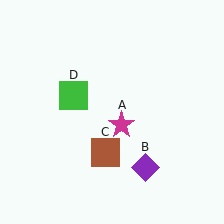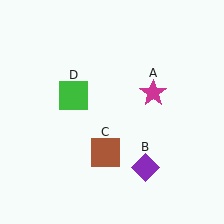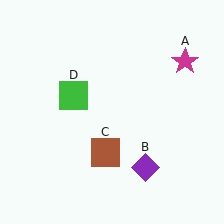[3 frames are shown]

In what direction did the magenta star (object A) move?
The magenta star (object A) moved up and to the right.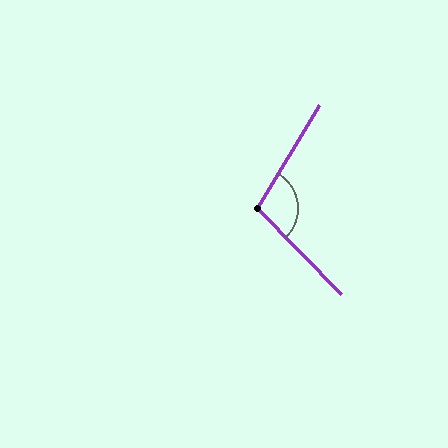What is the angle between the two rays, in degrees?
Approximately 104 degrees.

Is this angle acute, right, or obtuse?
It is obtuse.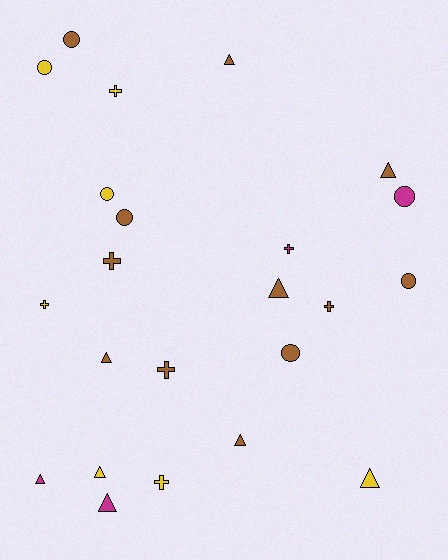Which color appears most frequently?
Brown, with 12 objects.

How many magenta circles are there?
There is 1 magenta circle.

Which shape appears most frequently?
Triangle, with 9 objects.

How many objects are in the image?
There are 23 objects.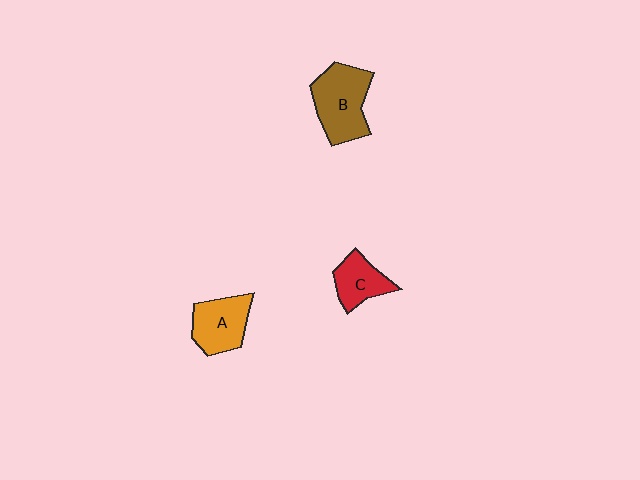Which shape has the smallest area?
Shape C (red).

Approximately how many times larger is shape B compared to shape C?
Approximately 1.6 times.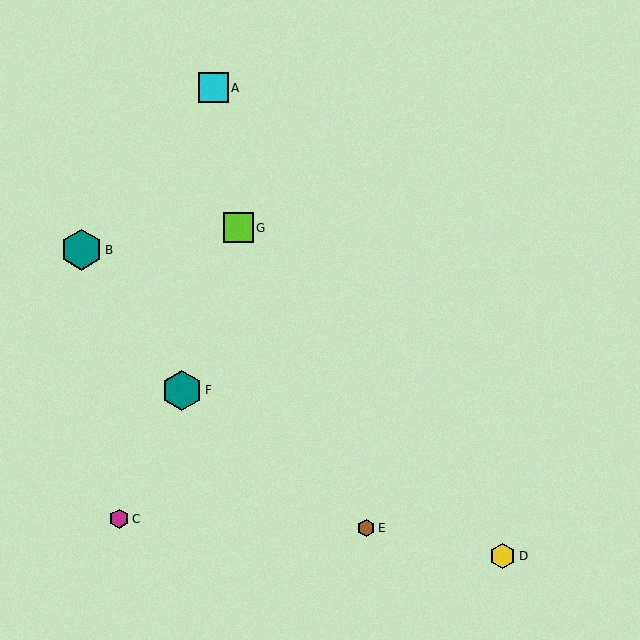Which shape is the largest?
The teal hexagon (labeled B) is the largest.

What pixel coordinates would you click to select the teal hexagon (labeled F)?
Click at (182, 390) to select the teal hexagon F.